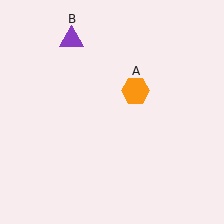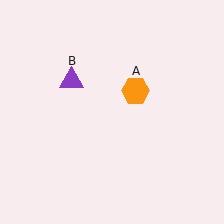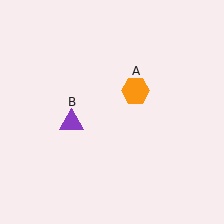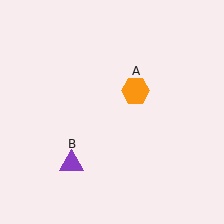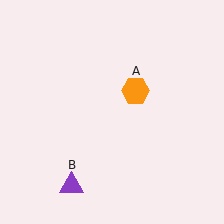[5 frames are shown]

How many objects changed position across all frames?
1 object changed position: purple triangle (object B).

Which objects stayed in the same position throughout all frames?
Orange hexagon (object A) remained stationary.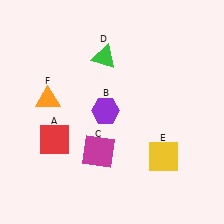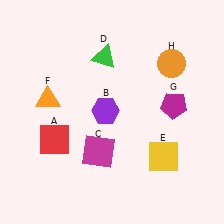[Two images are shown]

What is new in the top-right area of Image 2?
A magenta pentagon (G) was added in the top-right area of Image 2.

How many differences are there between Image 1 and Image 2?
There are 2 differences between the two images.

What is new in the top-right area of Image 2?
An orange circle (H) was added in the top-right area of Image 2.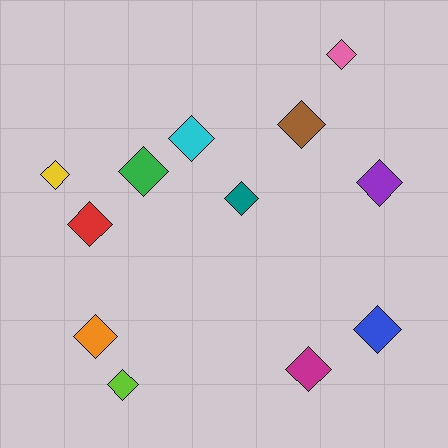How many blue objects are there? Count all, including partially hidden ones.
There is 1 blue object.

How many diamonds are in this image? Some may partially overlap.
There are 12 diamonds.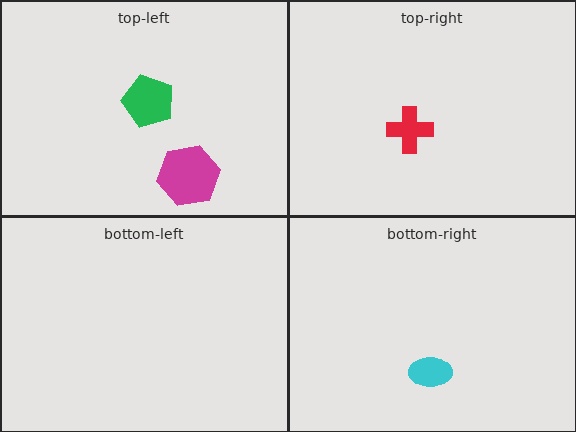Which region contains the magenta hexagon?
The top-left region.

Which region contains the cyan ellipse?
The bottom-right region.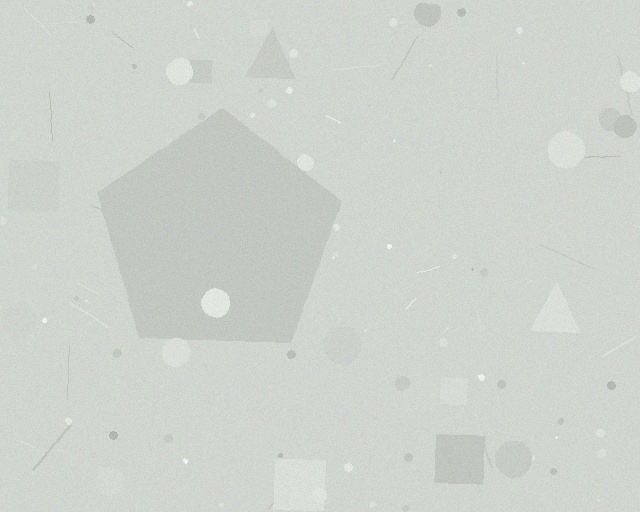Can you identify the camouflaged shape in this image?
The camouflaged shape is a pentagon.